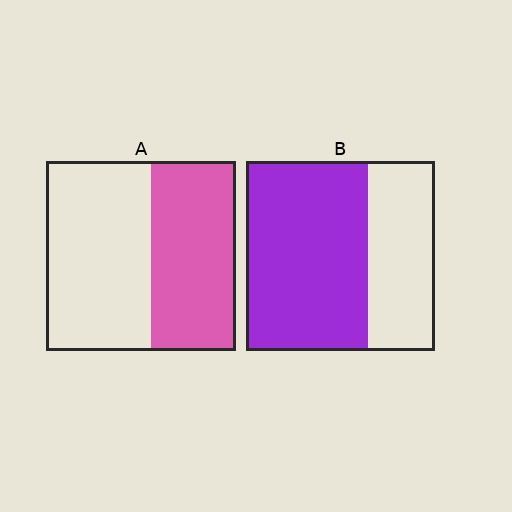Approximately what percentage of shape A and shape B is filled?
A is approximately 45% and B is approximately 65%.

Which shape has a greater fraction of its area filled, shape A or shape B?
Shape B.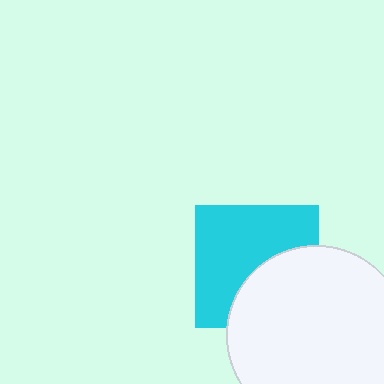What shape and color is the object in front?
The object in front is a white circle.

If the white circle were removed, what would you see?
You would see the complete cyan square.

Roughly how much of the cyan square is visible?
About half of it is visible (roughly 61%).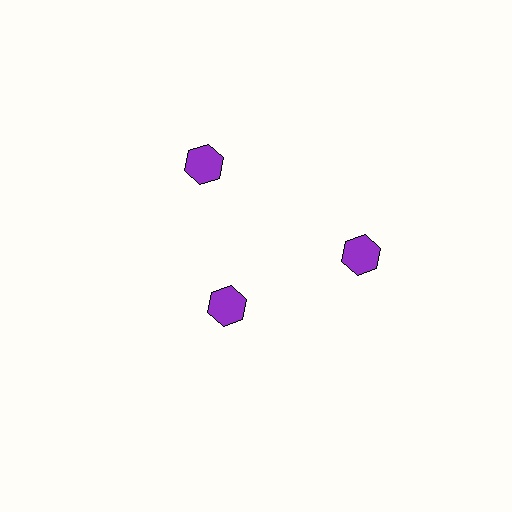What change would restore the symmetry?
The symmetry would be restored by moving it outward, back onto the ring so that all 3 hexagons sit at equal angles and equal distance from the center.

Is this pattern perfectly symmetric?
No. The 3 purple hexagons are arranged in a ring, but one element near the 7 o'clock position is pulled inward toward the center, breaking the 3-fold rotational symmetry.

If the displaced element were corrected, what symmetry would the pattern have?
It would have 3-fold rotational symmetry — the pattern would map onto itself every 120 degrees.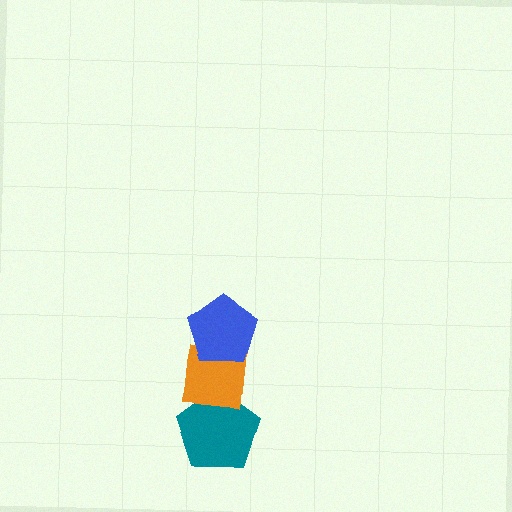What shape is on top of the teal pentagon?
The orange square is on top of the teal pentagon.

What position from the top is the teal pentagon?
The teal pentagon is 3rd from the top.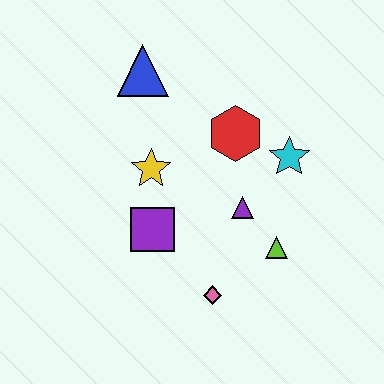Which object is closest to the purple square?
The yellow star is closest to the purple square.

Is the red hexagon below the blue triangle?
Yes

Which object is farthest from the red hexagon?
The pink diamond is farthest from the red hexagon.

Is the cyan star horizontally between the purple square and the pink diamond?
No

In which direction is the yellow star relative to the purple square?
The yellow star is above the purple square.